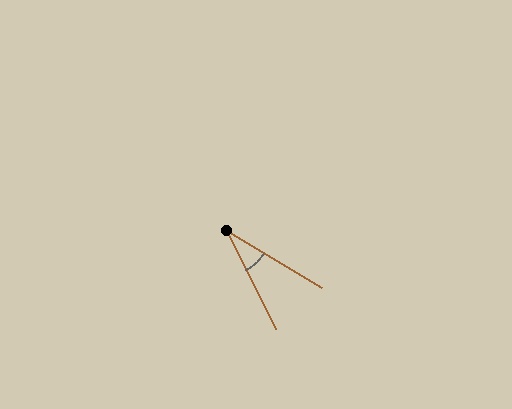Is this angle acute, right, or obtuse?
It is acute.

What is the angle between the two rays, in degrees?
Approximately 33 degrees.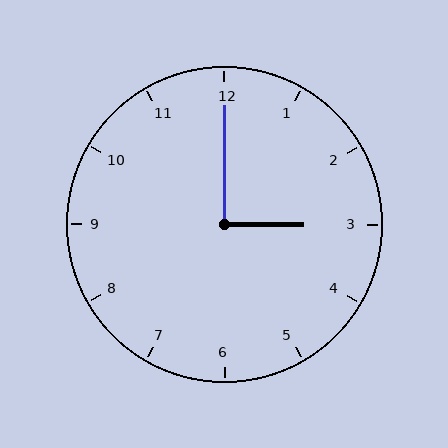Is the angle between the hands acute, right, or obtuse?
It is right.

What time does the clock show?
3:00.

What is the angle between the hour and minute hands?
Approximately 90 degrees.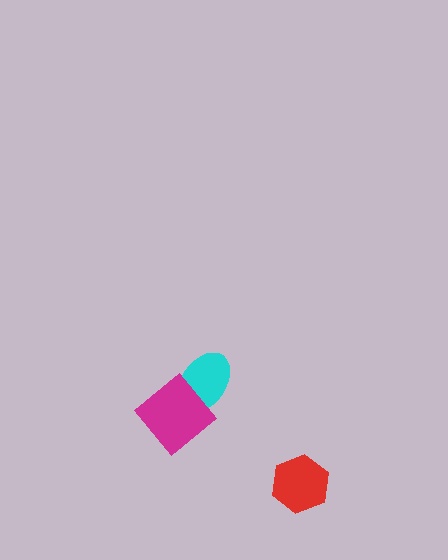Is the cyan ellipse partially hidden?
Yes, it is partially covered by another shape.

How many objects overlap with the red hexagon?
0 objects overlap with the red hexagon.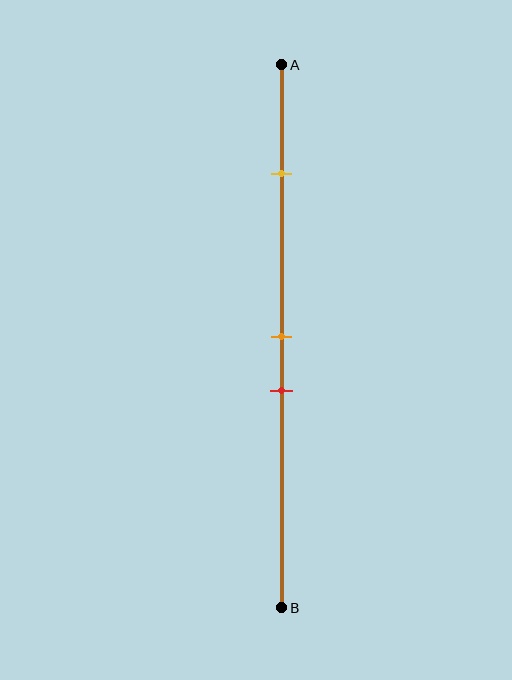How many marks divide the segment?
There are 3 marks dividing the segment.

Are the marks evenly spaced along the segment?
No, the marks are not evenly spaced.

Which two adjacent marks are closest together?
The orange and red marks are the closest adjacent pair.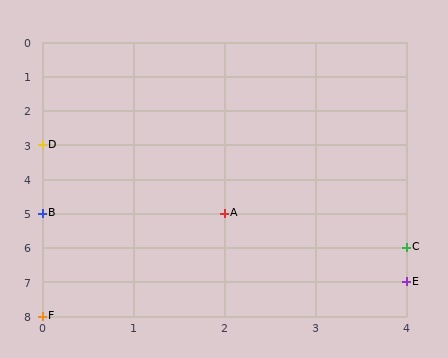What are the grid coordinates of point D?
Point D is at grid coordinates (0, 3).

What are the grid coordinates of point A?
Point A is at grid coordinates (2, 5).